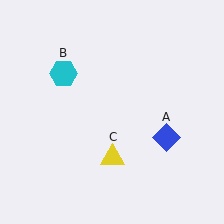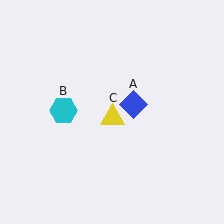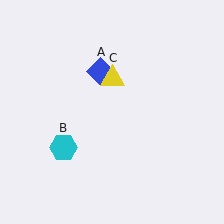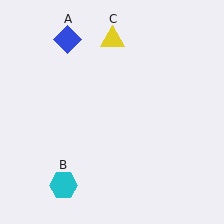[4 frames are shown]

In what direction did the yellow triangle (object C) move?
The yellow triangle (object C) moved up.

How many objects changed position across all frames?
3 objects changed position: blue diamond (object A), cyan hexagon (object B), yellow triangle (object C).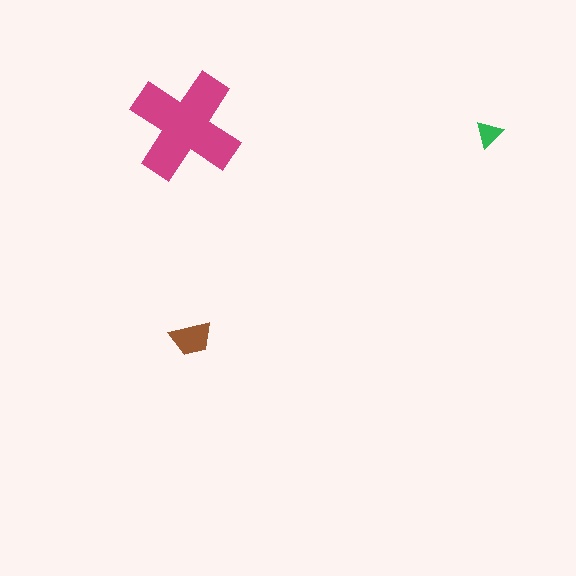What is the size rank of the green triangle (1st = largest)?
3rd.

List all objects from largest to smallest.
The magenta cross, the brown trapezoid, the green triangle.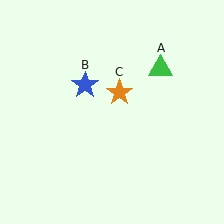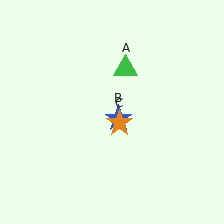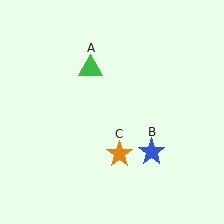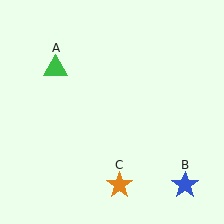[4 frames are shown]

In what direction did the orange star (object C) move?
The orange star (object C) moved down.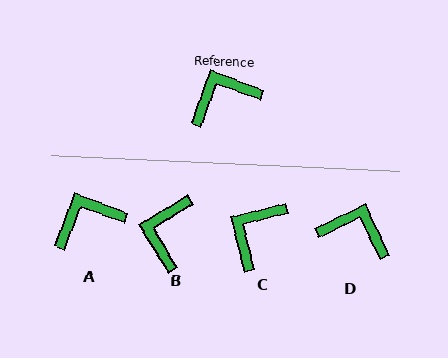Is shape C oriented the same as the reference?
No, it is off by about 35 degrees.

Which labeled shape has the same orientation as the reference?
A.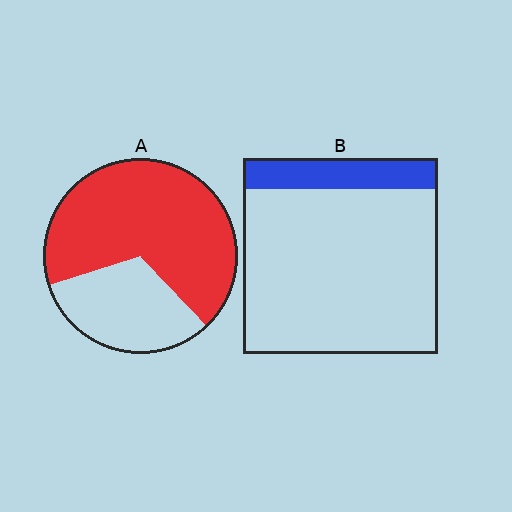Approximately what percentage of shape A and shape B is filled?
A is approximately 70% and B is approximately 15%.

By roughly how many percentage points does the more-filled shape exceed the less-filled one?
By roughly 50 percentage points (A over B).